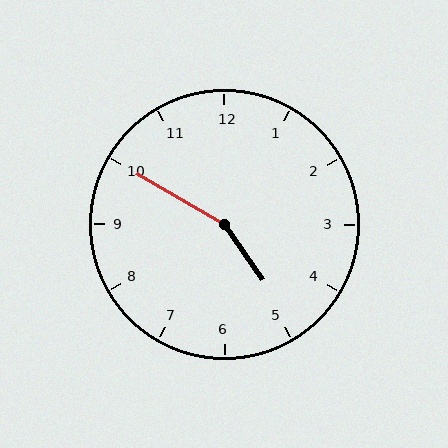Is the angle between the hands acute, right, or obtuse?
It is obtuse.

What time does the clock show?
4:50.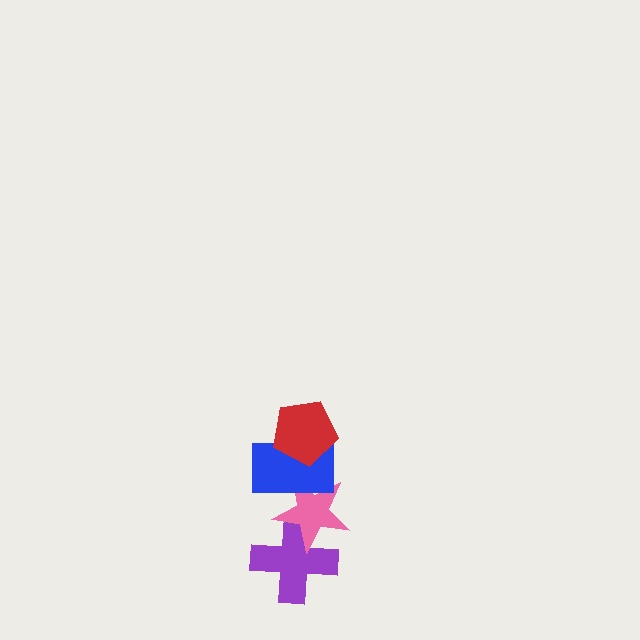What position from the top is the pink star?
The pink star is 3rd from the top.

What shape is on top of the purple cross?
The pink star is on top of the purple cross.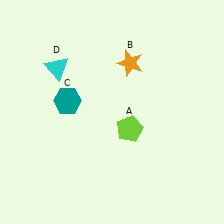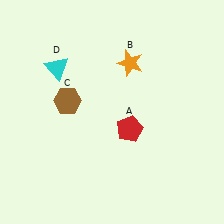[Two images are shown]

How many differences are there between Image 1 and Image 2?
There are 2 differences between the two images.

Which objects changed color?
A changed from lime to red. C changed from teal to brown.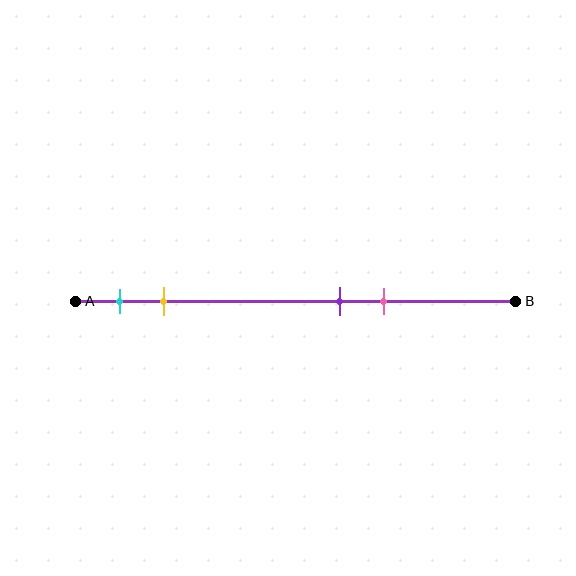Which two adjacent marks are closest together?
The purple and pink marks are the closest adjacent pair.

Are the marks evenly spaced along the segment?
No, the marks are not evenly spaced.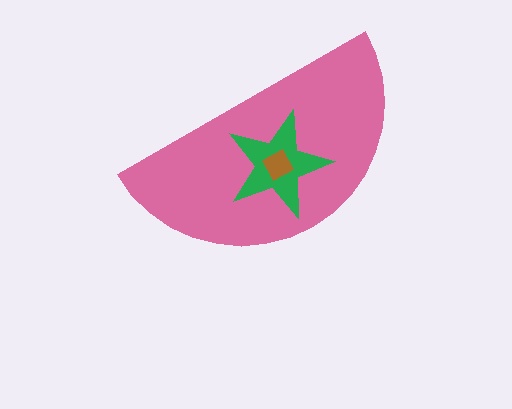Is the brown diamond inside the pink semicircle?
Yes.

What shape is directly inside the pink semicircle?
The green star.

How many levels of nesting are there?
3.